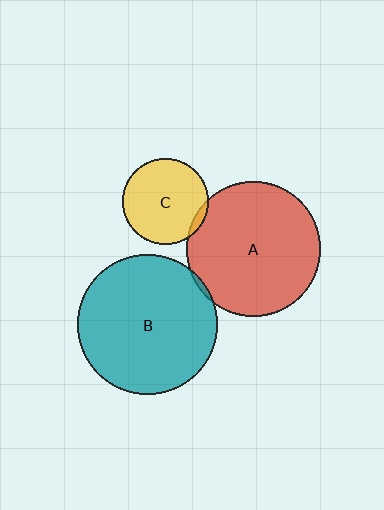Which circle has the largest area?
Circle B (teal).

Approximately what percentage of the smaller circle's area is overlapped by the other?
Approximately 5%.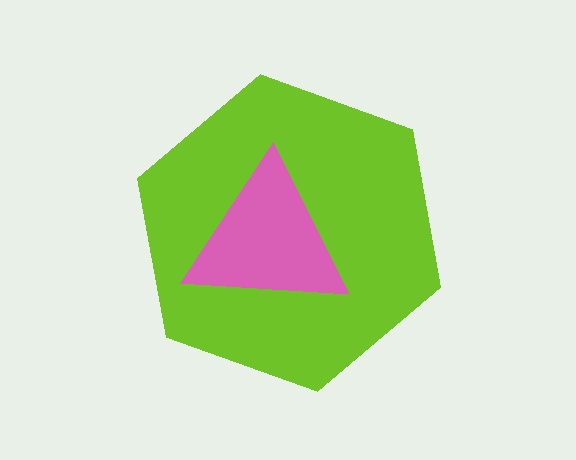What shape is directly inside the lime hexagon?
The pink triangle.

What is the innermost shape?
The pink triangle.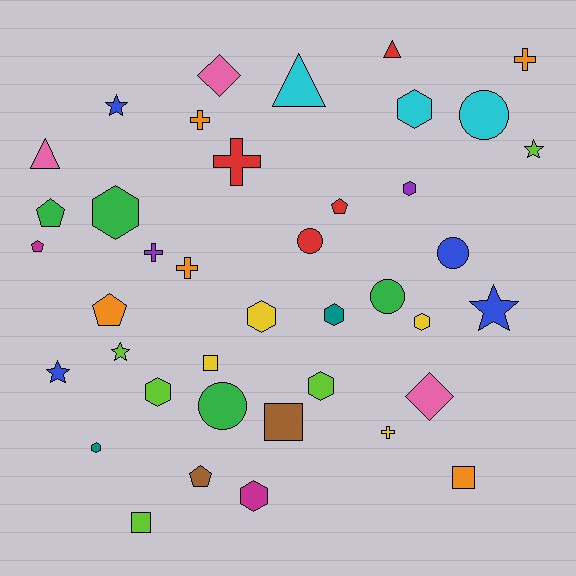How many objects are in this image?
There are 40 objects.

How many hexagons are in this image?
There are 10 hexagons.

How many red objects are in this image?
There are 4 red objects.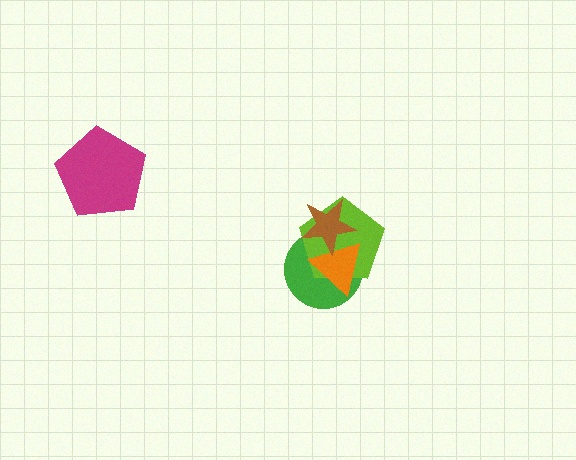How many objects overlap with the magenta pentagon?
0 objects overlap with the magenta pentagon.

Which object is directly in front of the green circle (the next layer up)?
The lime pentagon is directly in front of the green circle.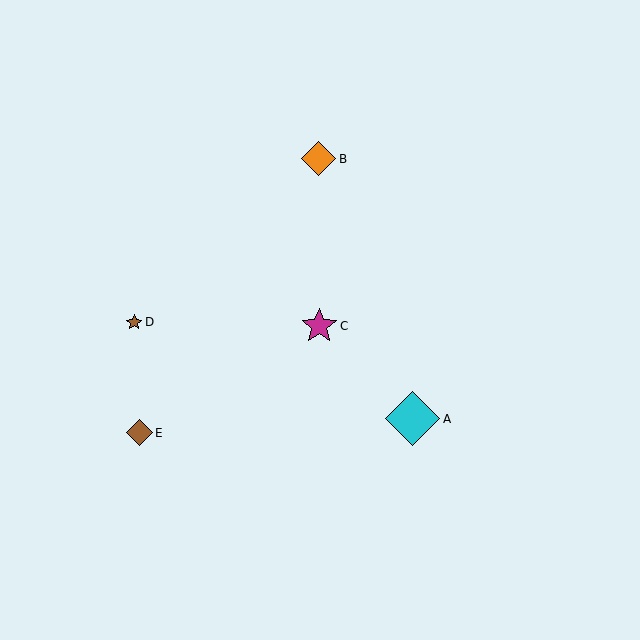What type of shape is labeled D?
Shape D is a brown star.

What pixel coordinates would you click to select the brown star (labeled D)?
Click at (134, 322) to select the brown star D.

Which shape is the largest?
The cyan diamond (labeled A) is the largest.